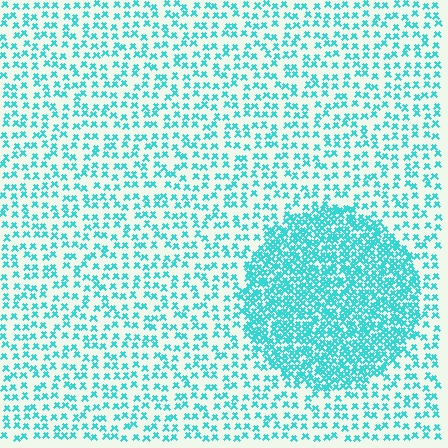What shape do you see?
I see a circle.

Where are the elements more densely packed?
The elements are more densely packed inside the circle boundary.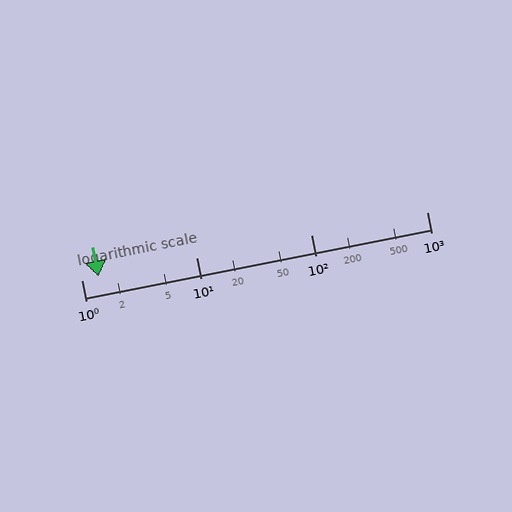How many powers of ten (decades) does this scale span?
The scale spans 3 decades, from 1 to 1000.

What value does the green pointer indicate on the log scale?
The pointer indicates approximately 1.4.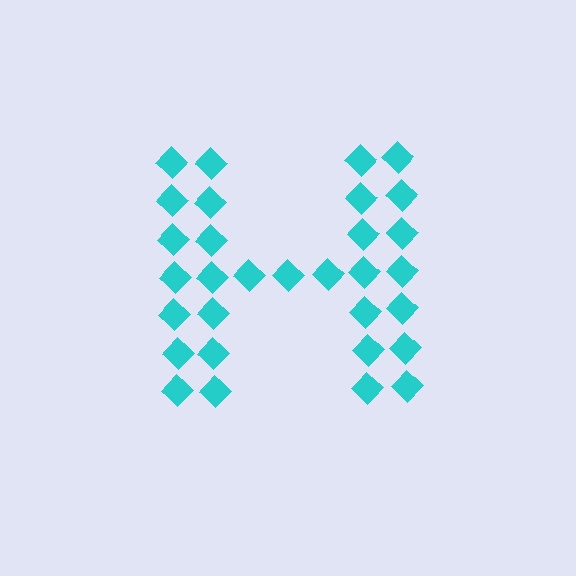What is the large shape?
The large shape is the letter H.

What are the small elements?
The small elements are diamonds.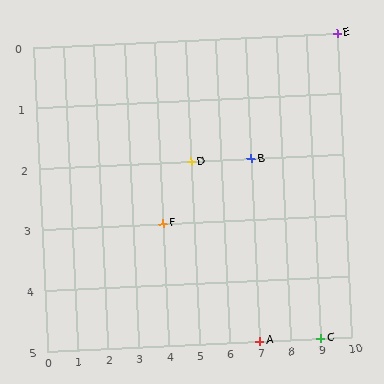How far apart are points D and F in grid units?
Points D and F are 1 column and 1 row apart (about 1.4 grid units diagonally).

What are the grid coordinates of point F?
Point F is at grid coordinates (4, 3).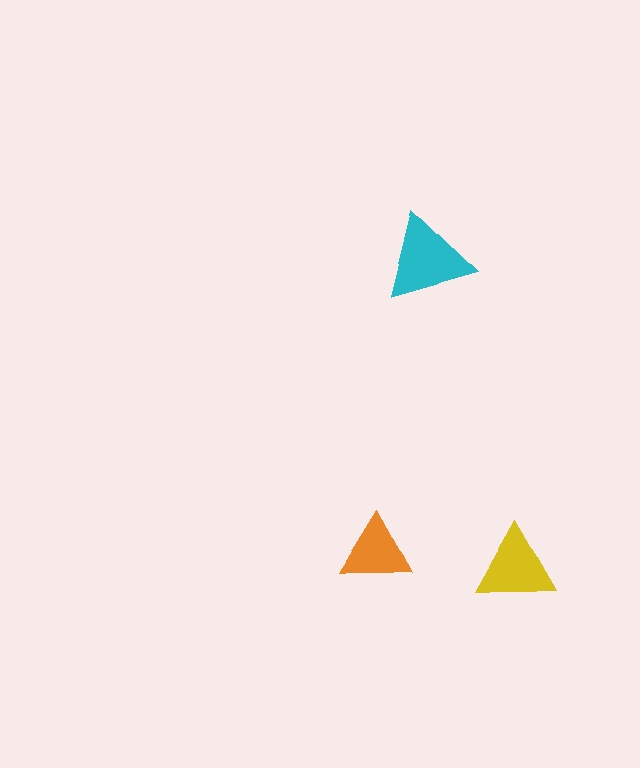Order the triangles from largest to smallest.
the cyan one, the yellow one, the orange one.